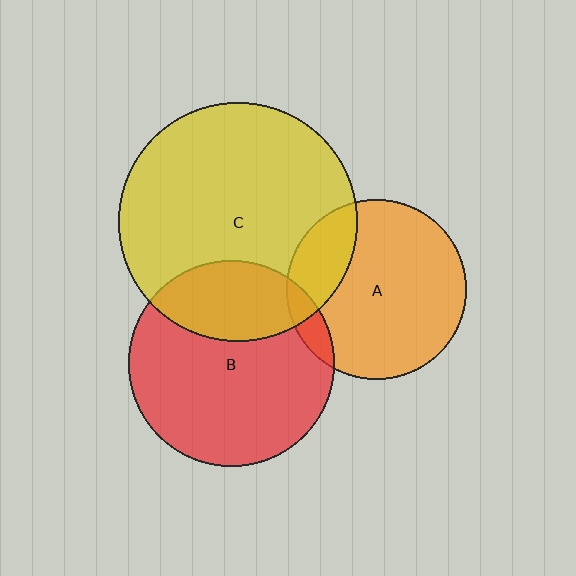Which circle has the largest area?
Circle C (yellow).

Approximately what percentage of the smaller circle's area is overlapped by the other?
Approximately 10%.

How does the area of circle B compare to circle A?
Approximately 1.3 times.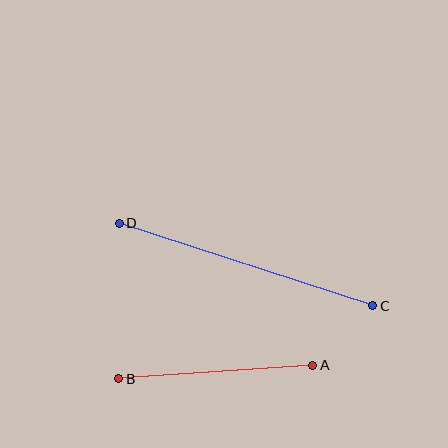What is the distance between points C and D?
The distance is approximately 266 pixels.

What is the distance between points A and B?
The distance is approximately 195 pixels.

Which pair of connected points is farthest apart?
Points C and D are farthest apart.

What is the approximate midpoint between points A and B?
The midpoint is at approximately (216, 372) pixels.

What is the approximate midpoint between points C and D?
The midpoint is at approximately (246, 265) pixels.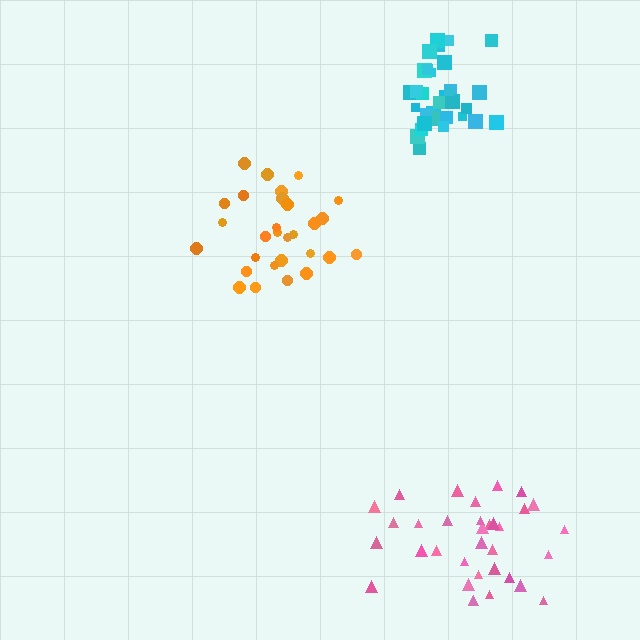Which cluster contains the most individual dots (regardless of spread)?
Pink (34).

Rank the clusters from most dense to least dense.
cyan, orange, pink.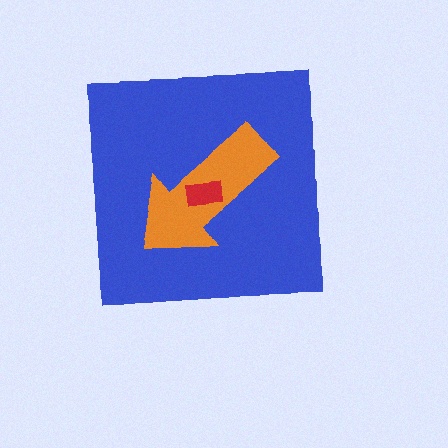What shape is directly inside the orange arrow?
The red rectangle.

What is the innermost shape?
The red rectangle.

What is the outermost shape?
The blue square.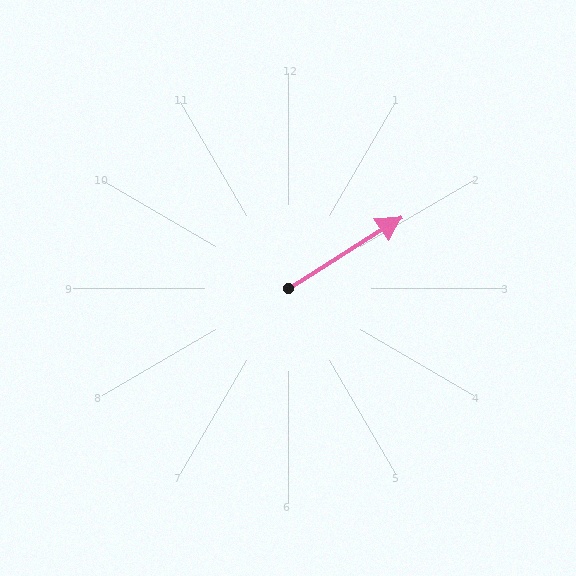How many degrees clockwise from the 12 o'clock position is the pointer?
Approximately 58 degrees.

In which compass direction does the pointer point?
Northeast.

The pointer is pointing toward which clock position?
Roughly 2 o'clock.